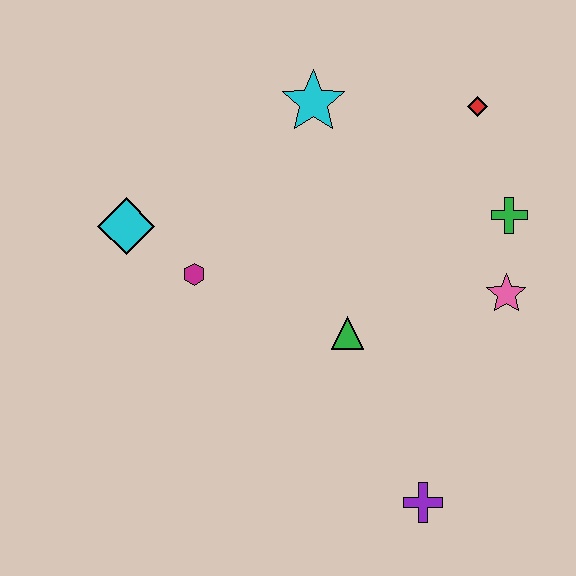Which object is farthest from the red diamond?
The purple cross is farthest from the red diamond.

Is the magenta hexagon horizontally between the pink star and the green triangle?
No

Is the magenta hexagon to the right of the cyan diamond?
Yes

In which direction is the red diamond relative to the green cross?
The red diamond is above the green cross.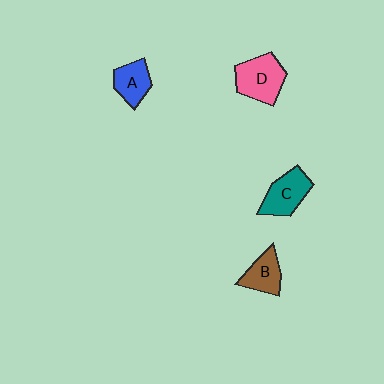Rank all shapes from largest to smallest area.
From largest to smallest: D (pink), C (teal), B (brown), A (blue).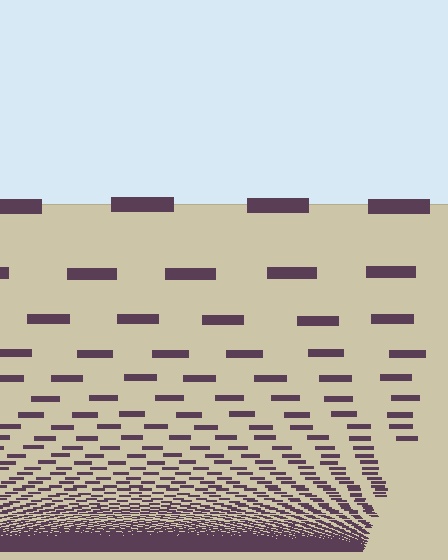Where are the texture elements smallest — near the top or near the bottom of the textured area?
Near the bottom.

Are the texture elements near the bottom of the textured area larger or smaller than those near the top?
Smaller. The gradient is inverted — elements near the bottom are smaller and denser.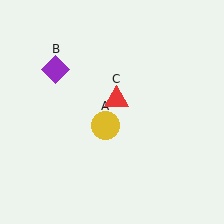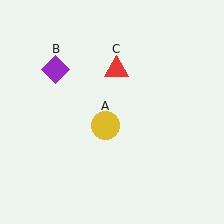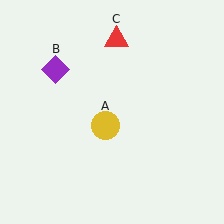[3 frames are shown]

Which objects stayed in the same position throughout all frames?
Yellow circle (object A) and purple diamond (object B) remained stationary.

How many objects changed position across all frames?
1 object changed position: red triangle (object C).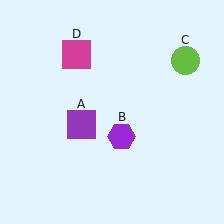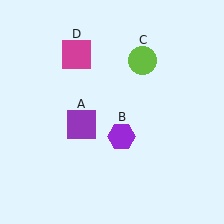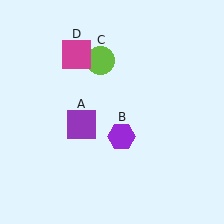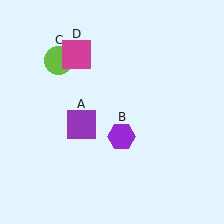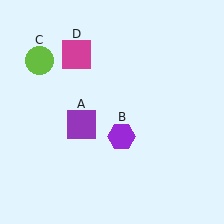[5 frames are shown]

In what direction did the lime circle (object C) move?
The lime circle (object C) moved left.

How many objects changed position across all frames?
1 object changed position: lime circle (object C).